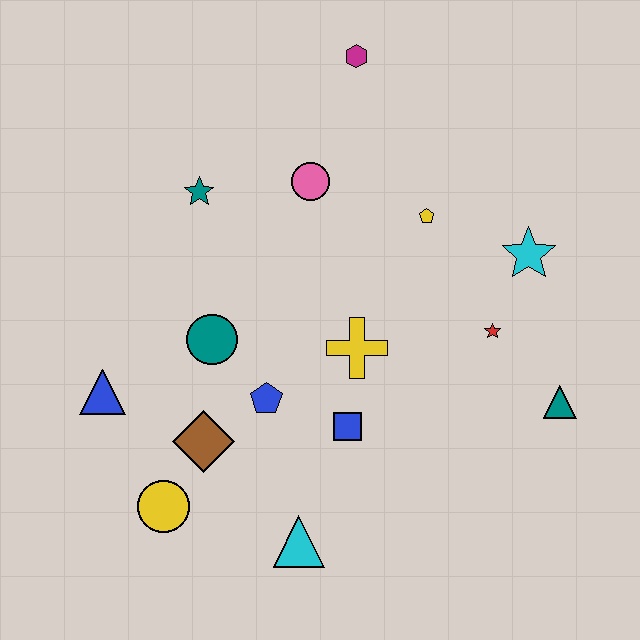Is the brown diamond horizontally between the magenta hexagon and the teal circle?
No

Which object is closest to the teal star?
The pink circle is closest to the teal star.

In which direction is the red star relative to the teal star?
The red star is to the right of the teal star.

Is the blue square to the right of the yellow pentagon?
No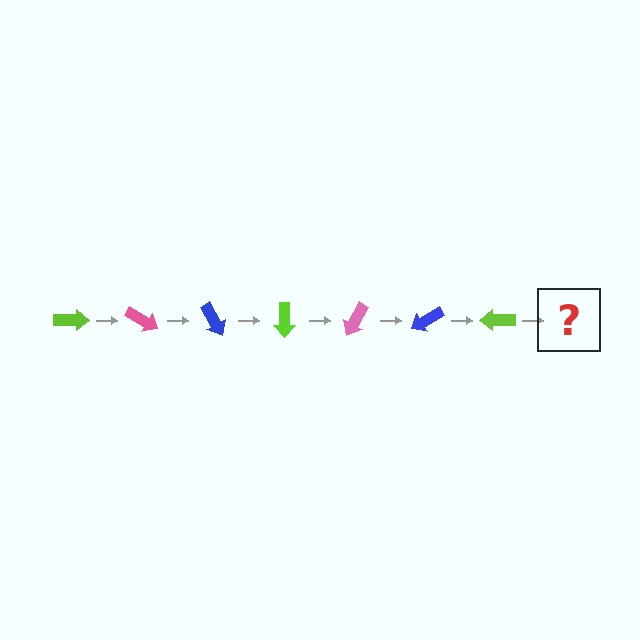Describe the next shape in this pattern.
It should be a pink arrow, rotated 210 degrees from the start.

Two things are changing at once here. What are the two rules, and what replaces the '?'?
The two rules are that it rotates 30 degrees each step and the color cycles through lime, pink, and blue. The '?' should be a pink arrow, rotated 210 degrees from the start.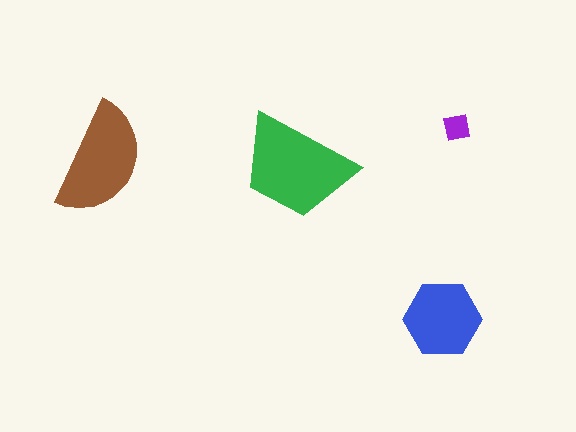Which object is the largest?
The green trapezoid.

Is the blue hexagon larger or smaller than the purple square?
Larger.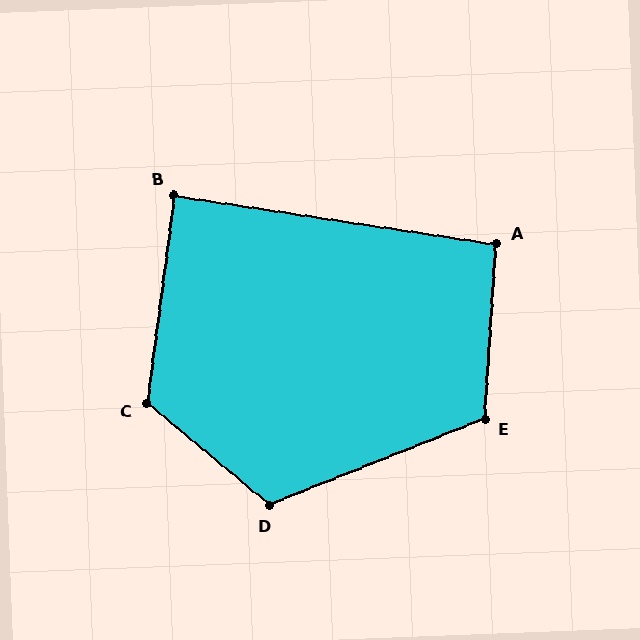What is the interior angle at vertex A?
Approximately 95 degrees (approximately right).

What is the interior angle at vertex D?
Approximately 118 degrees (obtuse).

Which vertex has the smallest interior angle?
B, at approximately 89 degrees.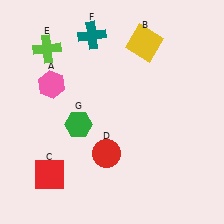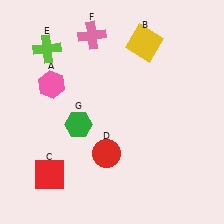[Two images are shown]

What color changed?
The cross (F) changed from teal in Image 1 to pink in Image 2.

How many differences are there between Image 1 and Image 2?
There is 1 difference between the two images.